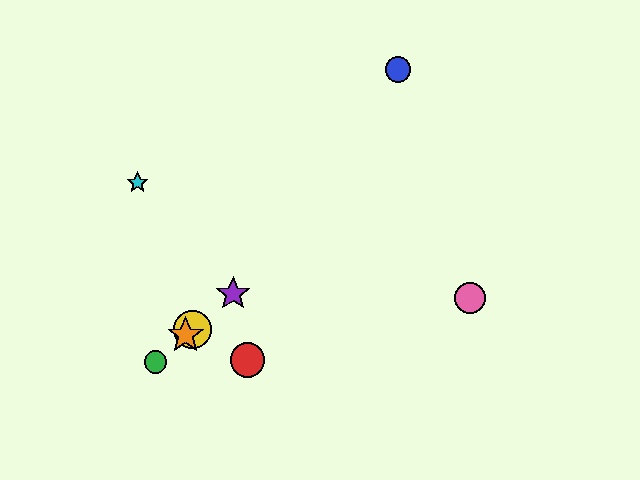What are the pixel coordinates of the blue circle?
The blue circle is at (398, 70).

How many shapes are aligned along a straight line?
4 shapes (the green circle, the yellow circle, the purple star, the orange star) are aligned along a straight line.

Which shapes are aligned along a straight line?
The green circle, the yellow circle, the purple star, the orange star are aligned along a straight line.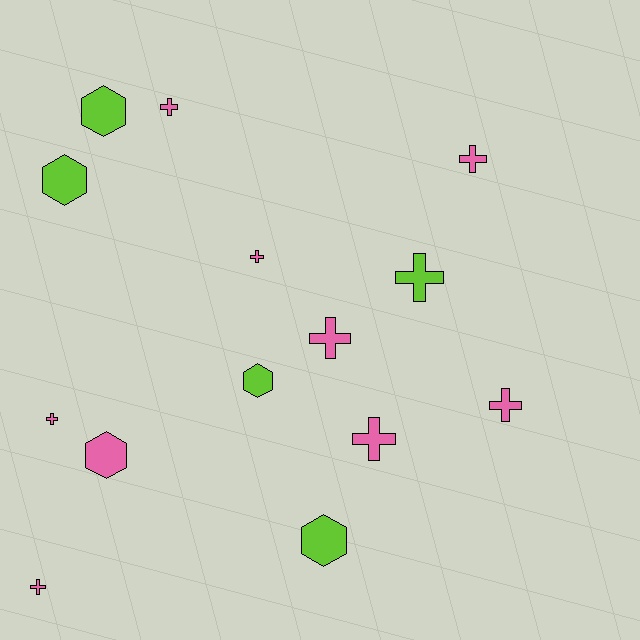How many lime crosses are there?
There is 1 lime cross.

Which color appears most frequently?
Pink, with 9 objects.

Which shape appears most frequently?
Cross, with 9 objects.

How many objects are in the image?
There are 14 objects.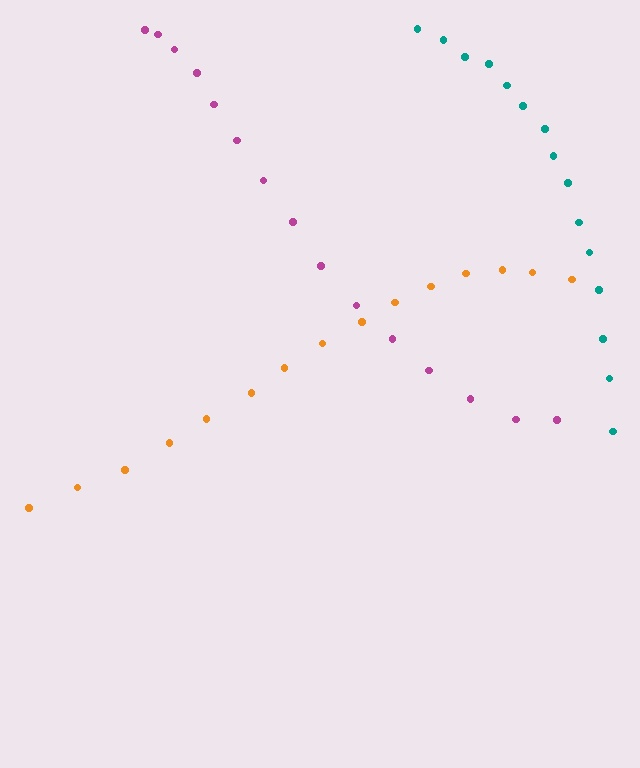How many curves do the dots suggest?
There are 3 distinct paths.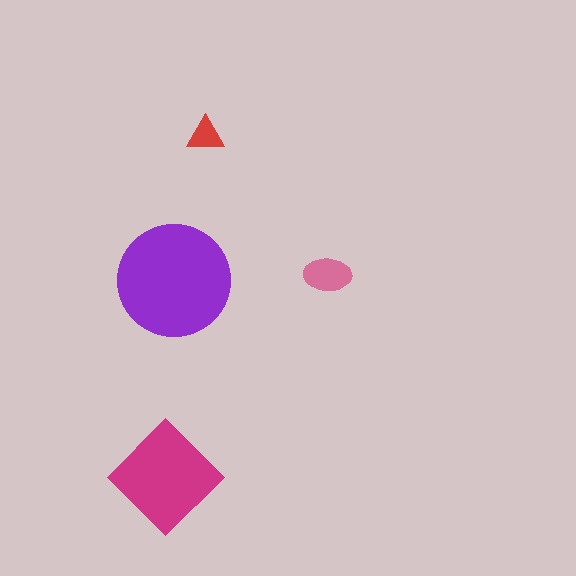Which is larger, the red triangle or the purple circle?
The purple circle.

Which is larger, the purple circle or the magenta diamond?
The purple circle.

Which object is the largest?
The purple circle.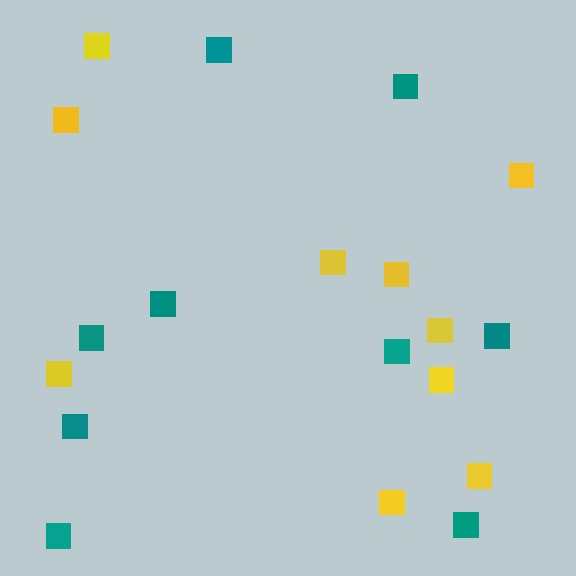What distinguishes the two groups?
There are 2 groups: one group of teal squares (9) and one group of yellow squares (10).